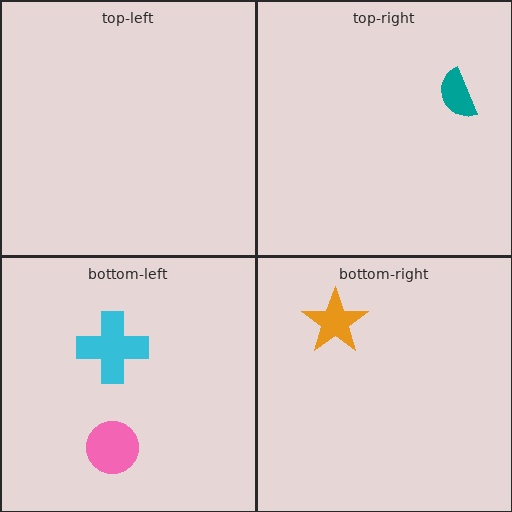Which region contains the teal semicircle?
The top-right region.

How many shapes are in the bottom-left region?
2.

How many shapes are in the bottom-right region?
1.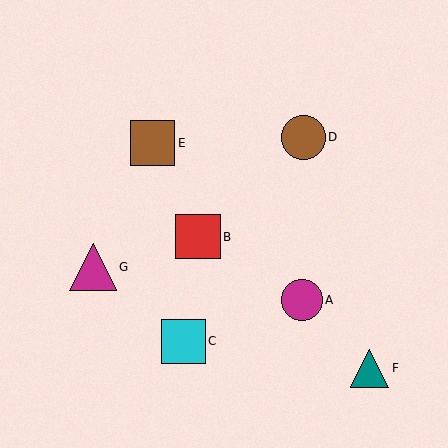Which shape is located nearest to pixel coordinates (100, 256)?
The magenta triangle (labeled G) at (93, 267) is nearest to that location.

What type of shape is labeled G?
Shape G is a magenta triangle.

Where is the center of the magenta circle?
The center of the magenta circle is at (302, 300).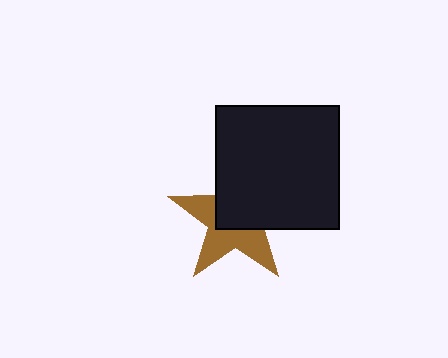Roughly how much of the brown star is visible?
About half of it is visible (roughly 49%).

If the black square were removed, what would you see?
You would see the complete brown star.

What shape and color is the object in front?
The object in front is a black square.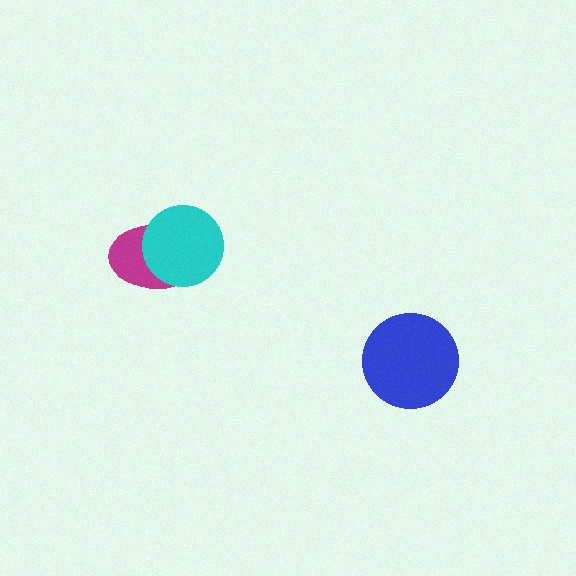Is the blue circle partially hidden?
No, no other shape covers it.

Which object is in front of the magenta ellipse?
The cyan circle is in front of the magenta ellipse.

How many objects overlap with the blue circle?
0 objects overlap with the blue circle.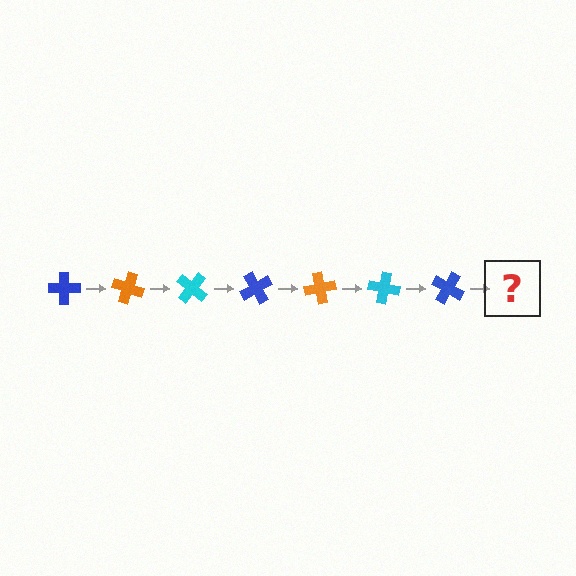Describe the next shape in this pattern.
It should be an orange cross, rotated 140 degrees from the start.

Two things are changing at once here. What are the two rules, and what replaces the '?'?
The two rules are that it rotates 20 degrees each step and the color cycles through blue, orange, and cyan. The '?' should be an orange cross, rotated 140 degrees from the start.